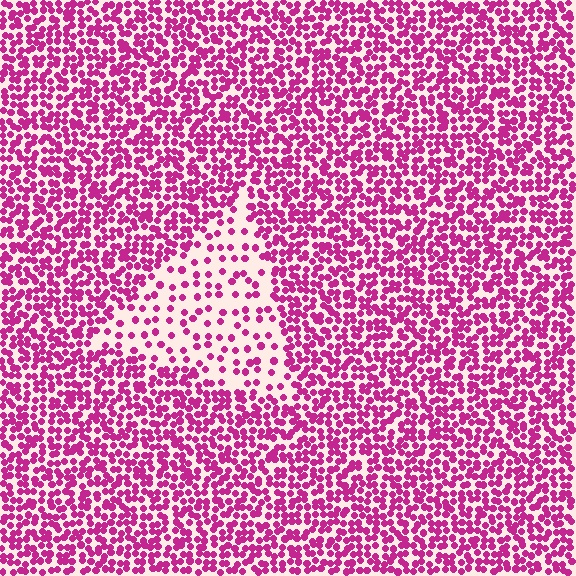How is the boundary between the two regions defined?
The boundary is defined by a change in element density (approximately 2.7x ratio). All elements are the same color, size, and shape.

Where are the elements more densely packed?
The elements are more densely packed outside the triangle boundary.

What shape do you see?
I see a triangle.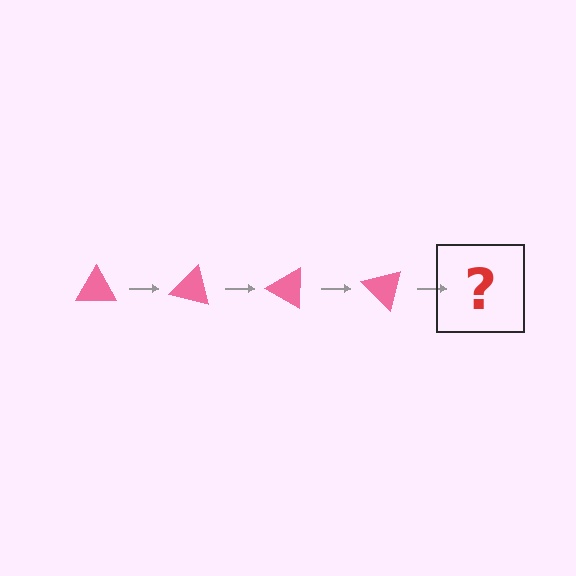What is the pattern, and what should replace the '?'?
The pattern is that the triangle rotates 15 degrees each step. The '?' should be a pink triangle rotated 60 degrees.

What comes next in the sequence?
The next element should be a pink triangle rotated 60 degrees.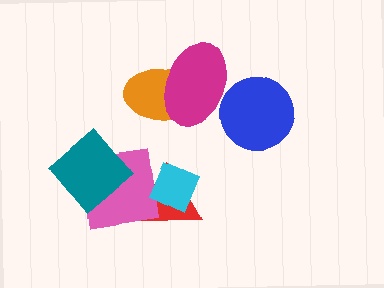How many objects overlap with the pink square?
3 objects overlap with the pink square.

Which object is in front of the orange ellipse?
The magenta ellipse is in front of the orange ellipse.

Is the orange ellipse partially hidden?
Yes, it is partially covered by another shape.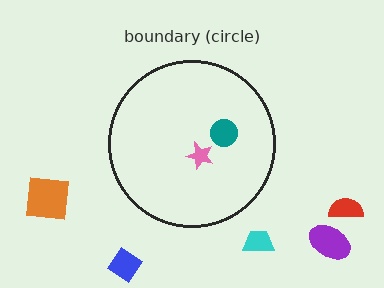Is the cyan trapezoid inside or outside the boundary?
Outside.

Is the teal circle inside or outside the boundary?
Inside.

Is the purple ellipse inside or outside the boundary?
Outside.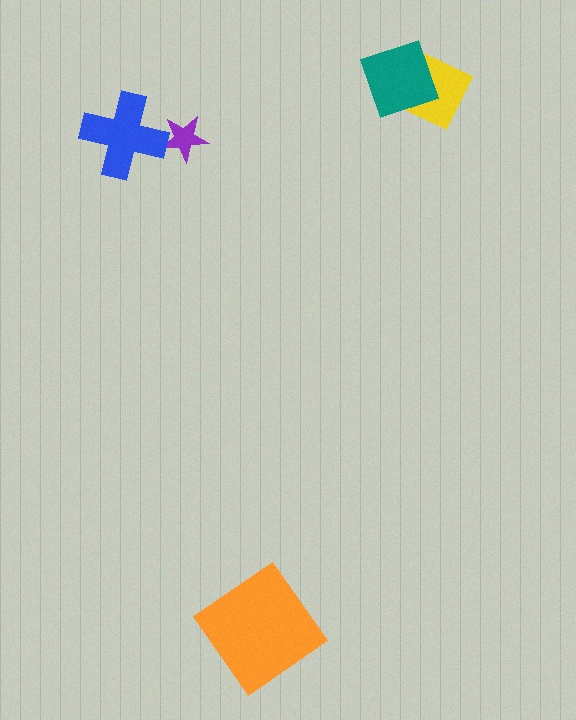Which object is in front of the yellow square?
The teal square is in front of the yellow square.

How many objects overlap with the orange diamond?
0 objects overlap with the orange diamond.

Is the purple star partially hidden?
Yes, it is partially covered by another shape.